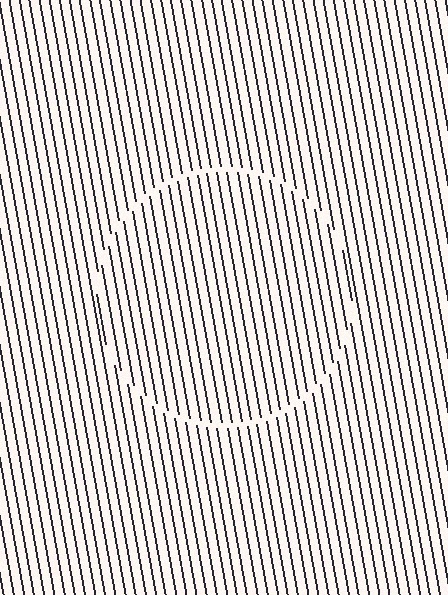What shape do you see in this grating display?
An illusory circle. The interior of the shape contains the same grating, shifted by half a period — the contour is defined by the phase discontinuity where line-ends from the inner and outer gratings abut.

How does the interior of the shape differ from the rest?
The interior of the shape contains the same grating, shifted by half a period — the contour is defined by the phase discontinuity where line-ends from the inner and outer gratings abut.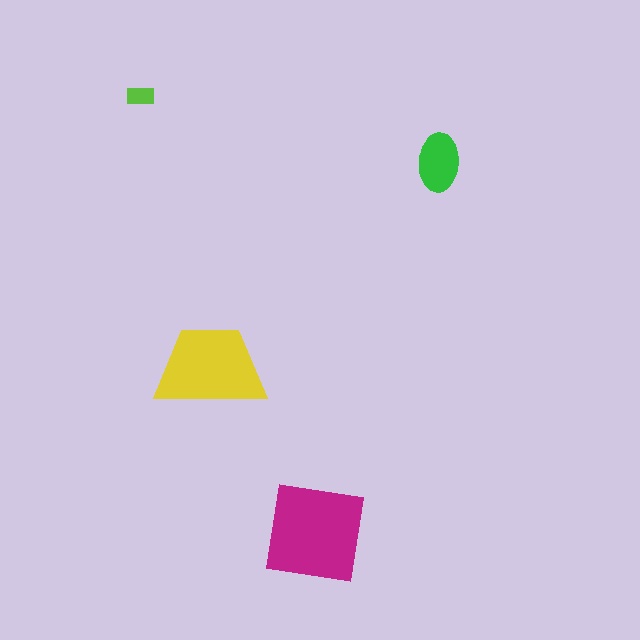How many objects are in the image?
There are 4 objects in the image.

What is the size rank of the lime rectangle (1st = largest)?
4th.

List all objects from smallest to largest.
The lime rectangle, the green ellipse, the yellow trapezoid, the magenta square.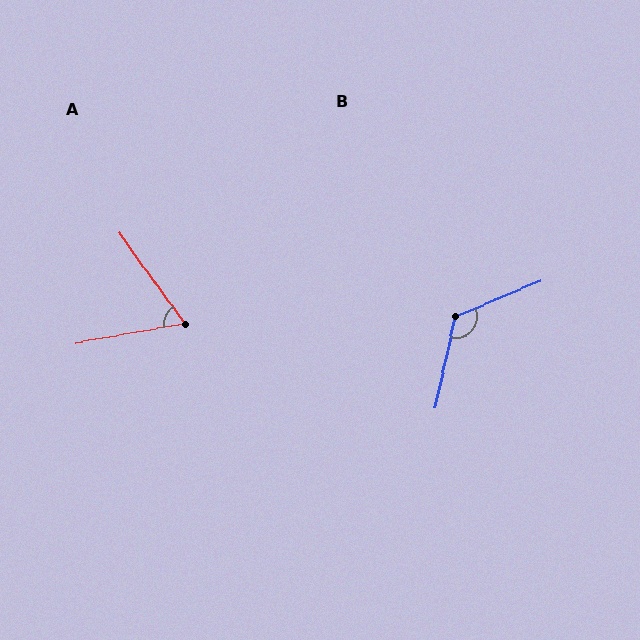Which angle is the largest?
B, at approximately 125 degrees.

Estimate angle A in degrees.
Approximately 64 degrees.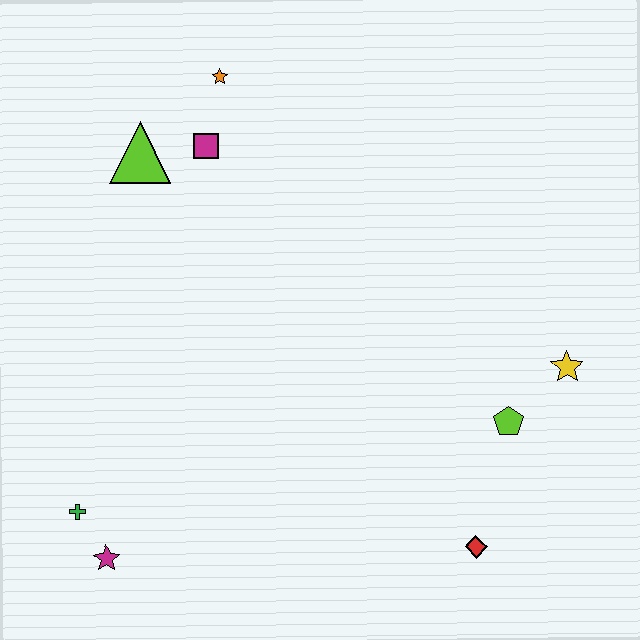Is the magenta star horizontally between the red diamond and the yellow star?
No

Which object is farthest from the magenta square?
The red diamond is farthest from the magenta square.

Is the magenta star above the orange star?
No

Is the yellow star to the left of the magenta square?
No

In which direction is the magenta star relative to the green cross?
The magenta star is below the green cross.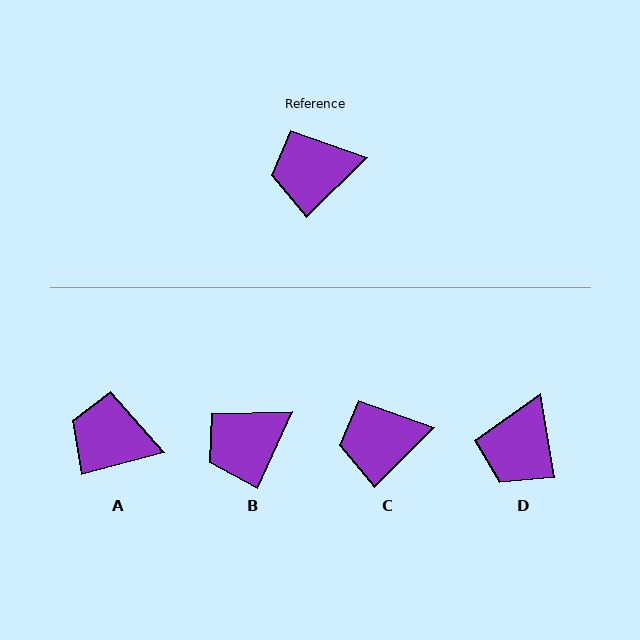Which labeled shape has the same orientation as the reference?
C.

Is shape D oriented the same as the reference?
No, it is off by about 55 degrees.